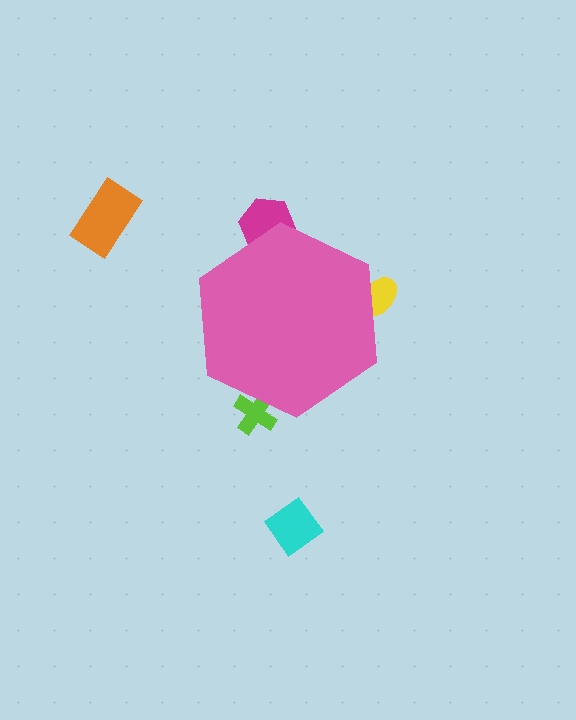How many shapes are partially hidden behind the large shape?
3 shapes are partially hidden.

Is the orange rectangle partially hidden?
No, the orange rectangle is fully visible.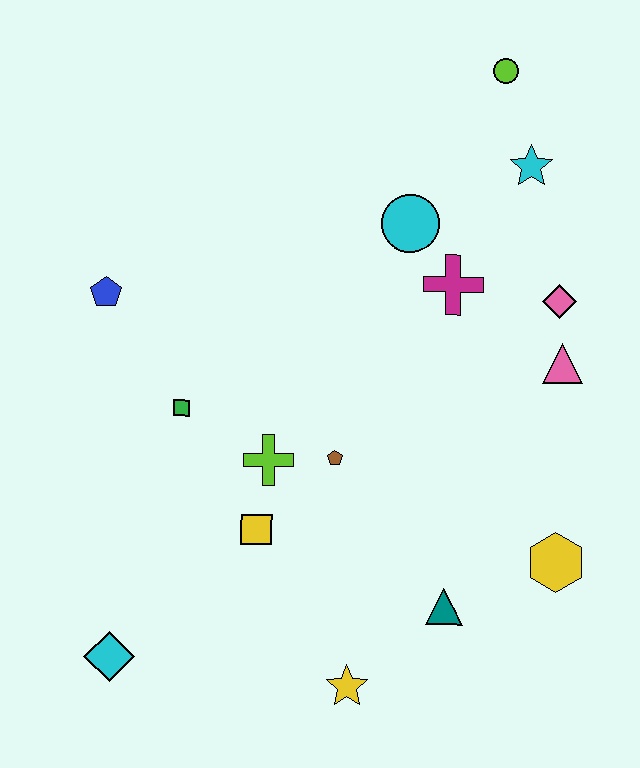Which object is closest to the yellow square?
The lime cross is closest to the yellow square.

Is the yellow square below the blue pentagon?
Yes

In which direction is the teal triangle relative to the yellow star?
The teal triangle is to the right of the yellow star.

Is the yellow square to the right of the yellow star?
No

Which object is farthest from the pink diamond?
The cyan diamond is farthest from the pink diamond.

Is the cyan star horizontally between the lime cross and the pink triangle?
Yes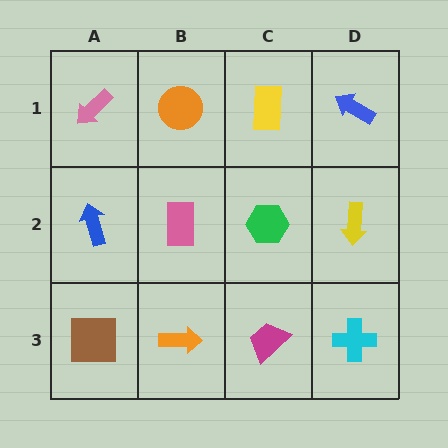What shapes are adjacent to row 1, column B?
A pink rectangle (row 2, column B), a pink arrow (row 1, column A), a yellow rectangle (row 1, column C).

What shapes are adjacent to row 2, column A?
A pink arrow (row 1, column A), a brown square (row 3, column A), a pink rectangle (row 2, column B).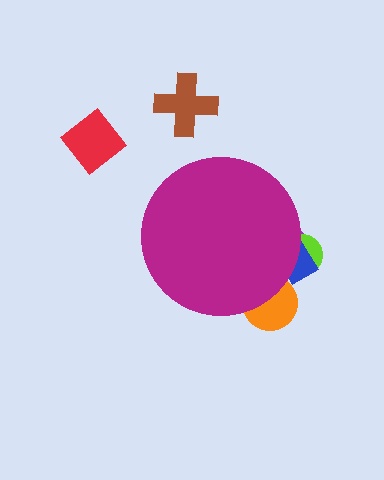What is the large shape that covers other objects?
A magenta circle.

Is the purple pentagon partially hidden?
Yes, the purple pentagon is partially hidden behind the magenta circle.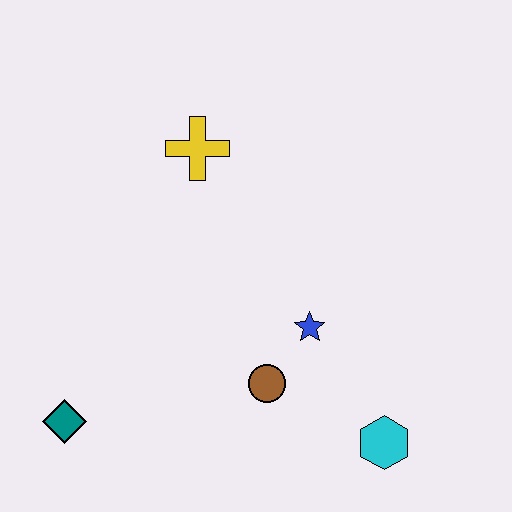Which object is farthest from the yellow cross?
The cyan hexagon is farthest from the yellow cross.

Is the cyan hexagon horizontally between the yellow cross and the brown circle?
No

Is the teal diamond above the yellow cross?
No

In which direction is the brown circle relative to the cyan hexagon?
The brown circle is to the left of the cyan hexagon.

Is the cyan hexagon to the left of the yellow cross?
No